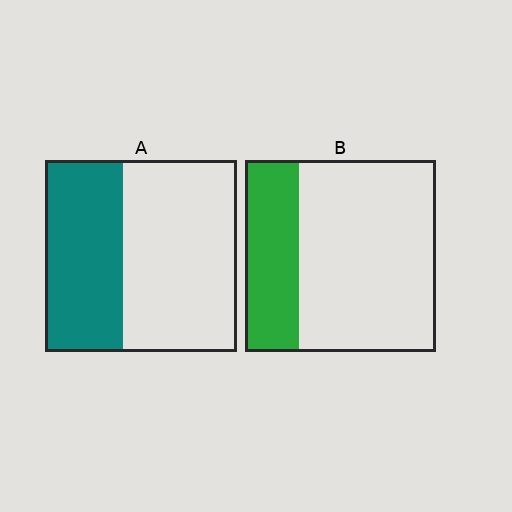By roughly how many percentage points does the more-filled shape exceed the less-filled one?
By roughly 10 percentage points (A over B).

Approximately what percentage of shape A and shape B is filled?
A is approximately 40% and B is approximately 30%.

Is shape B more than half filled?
No.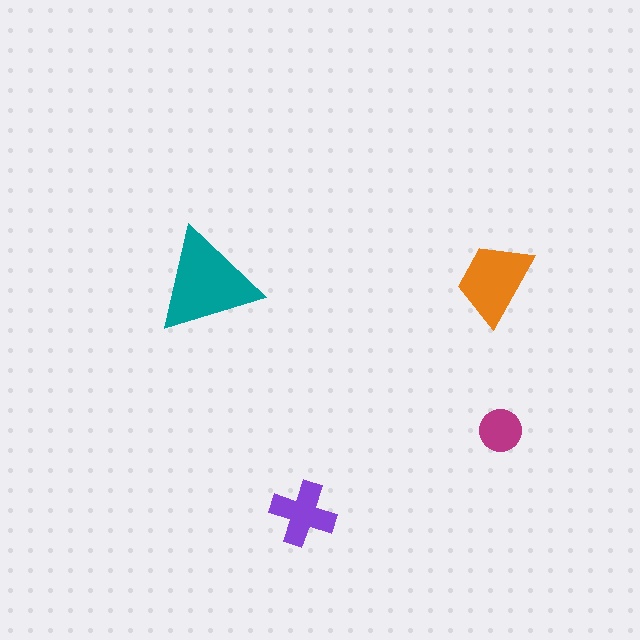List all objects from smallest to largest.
The magenta circle, the purple cross, the orange trapezoid, the teal triangle.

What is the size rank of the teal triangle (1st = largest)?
1st.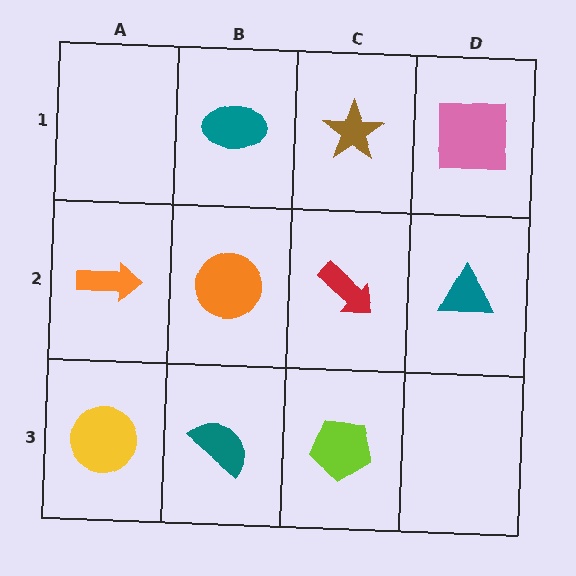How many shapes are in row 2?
4 shapes.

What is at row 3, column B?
A teal semicircle.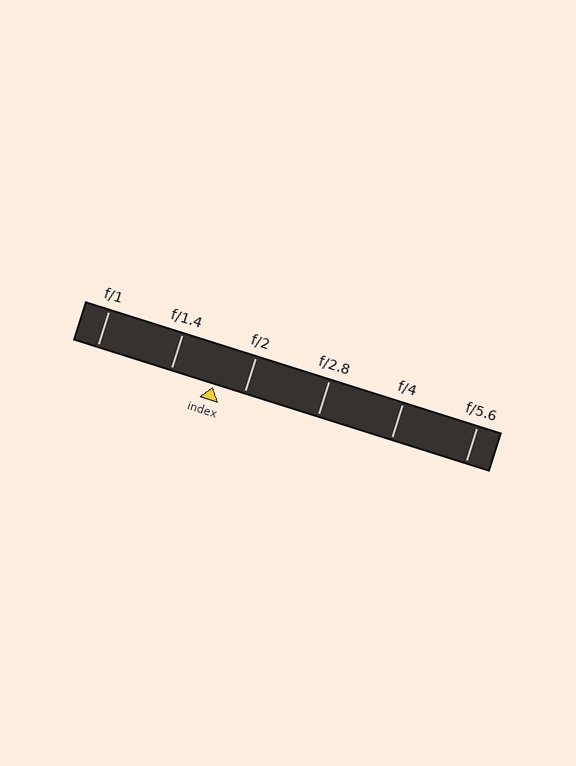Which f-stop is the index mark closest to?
The index mark is closest to f/2.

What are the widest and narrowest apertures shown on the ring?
The widest aperture shown is f/1 and the narrowest is f/5.6.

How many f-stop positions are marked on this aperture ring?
There are 6 f-stop positions marked.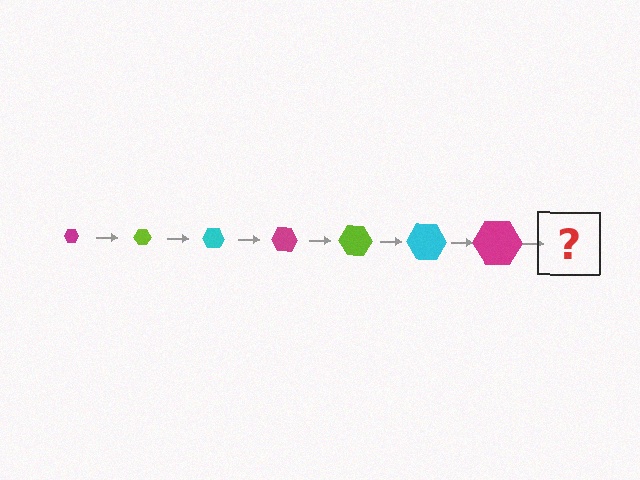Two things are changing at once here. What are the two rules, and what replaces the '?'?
The two rules are that the hexagon grows larger each step and the color cycles through magenta, lime, and cyan. The '?' should be a lime hexagon, larger than the previous one.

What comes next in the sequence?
The next element should be a lime hexagon, larger than the previous one.